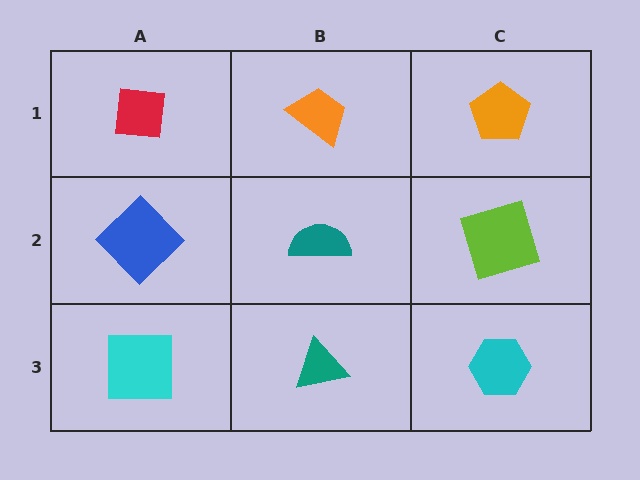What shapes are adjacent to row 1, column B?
A teal semicircle (row 2, column B), a red square (row 1, column A), an orange pentagon (row 1, column C).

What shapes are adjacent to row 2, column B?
An orange trapezoid (row 1, column B), a teal triangle (row 3, column B), a blue diamond (row 2, column A), a lime square (row 2, column C).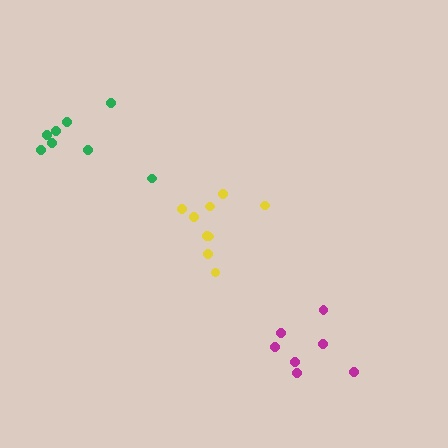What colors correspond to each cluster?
The clusters are colored: yellow, green, magenta.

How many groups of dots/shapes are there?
There are 3 groups.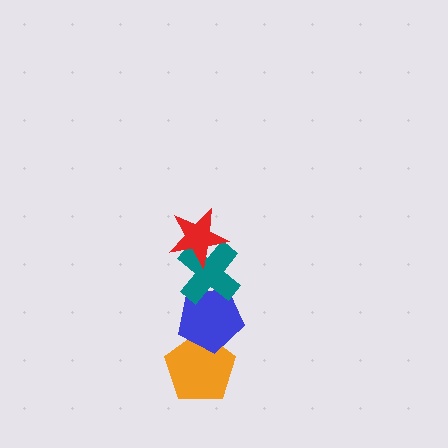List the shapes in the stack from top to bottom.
From top to bottom: the red star, the teal cross, the blue pentagon, the orange pentagon.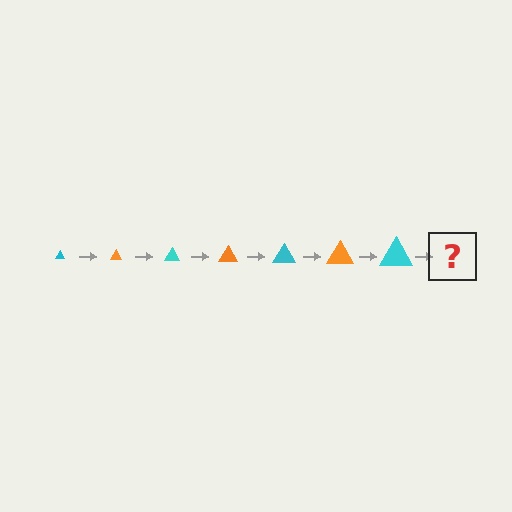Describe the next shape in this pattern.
It should be an orange triangle, larger than the previous one.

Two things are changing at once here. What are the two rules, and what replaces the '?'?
The two rules are that the triangle grows larger each step and the color cycles through cyan and orange. The '?' should be an orange triangle, larger than the previous one.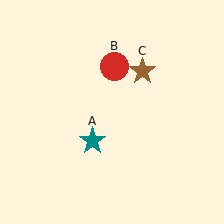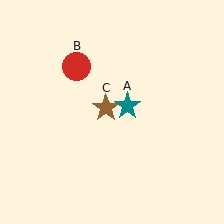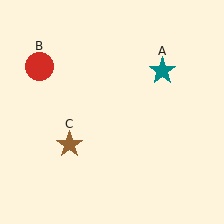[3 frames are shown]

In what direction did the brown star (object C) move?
The brown star (object C) moved down and to the left.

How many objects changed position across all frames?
3 objects changed position: teal star (object A), red circle (object B), brown star (object C).